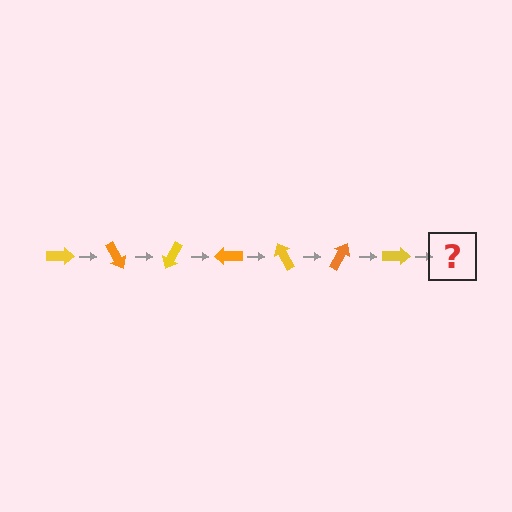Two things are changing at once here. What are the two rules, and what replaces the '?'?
The two rules are that it rotates 60 degrees each step and the color cycles through yellow and orange. The '?' should be an orange arrow, rotated 420 degrees from the start.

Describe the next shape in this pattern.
It should be an orange arrow, rotated 420 degrees from the start.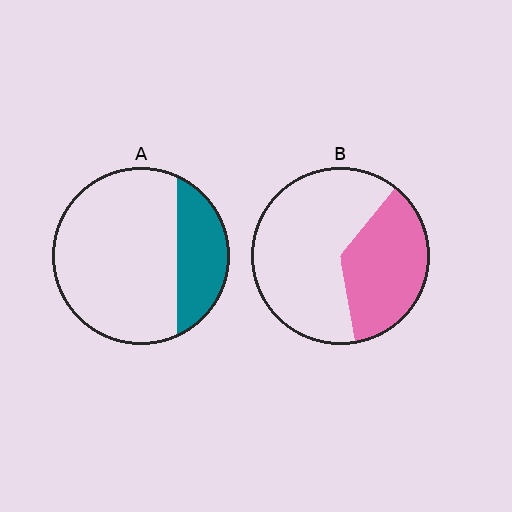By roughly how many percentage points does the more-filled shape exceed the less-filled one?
By roughly 10 percentage points (B over A).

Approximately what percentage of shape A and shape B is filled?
A is approximately 25% and B is approximately 35%.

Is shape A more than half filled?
No.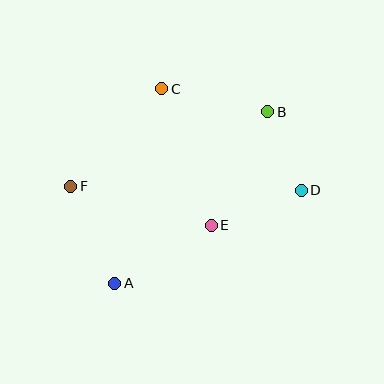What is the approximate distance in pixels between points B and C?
The distance between B and C is approximately 108 pixels.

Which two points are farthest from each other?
Points D and F are farthest from each other.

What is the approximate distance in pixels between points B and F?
The distance between B and F is approximately 211 pixels.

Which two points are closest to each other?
Points B and D are closest to each other.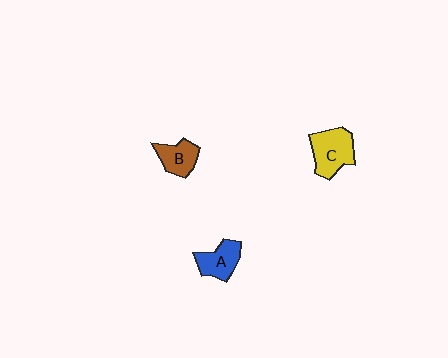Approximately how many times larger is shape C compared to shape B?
Approximately 1.4 times.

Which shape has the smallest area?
Shape B (brown).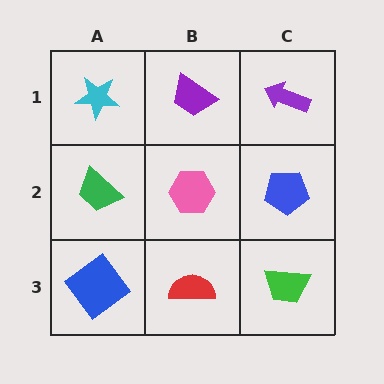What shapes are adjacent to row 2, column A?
A cyan star (row 1, column A), a blue diamond (row 3, column A), a pink hexagon (row 2, column B).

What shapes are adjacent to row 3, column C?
A blue pentagon (row 2, column C), a red semicircle (row 3, column B).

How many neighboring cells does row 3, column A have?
2.